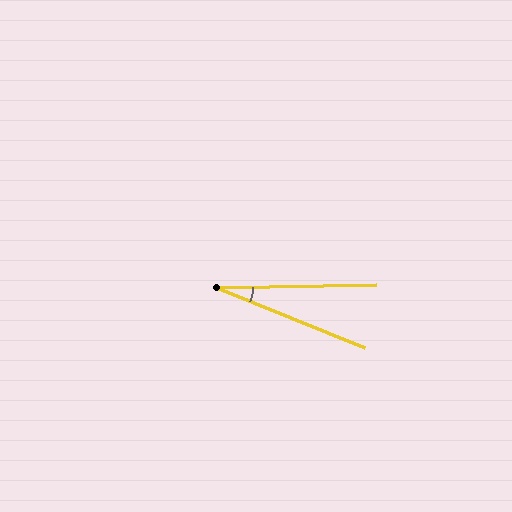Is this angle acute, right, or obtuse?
It is acute.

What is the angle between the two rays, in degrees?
Approximately 23 degrees.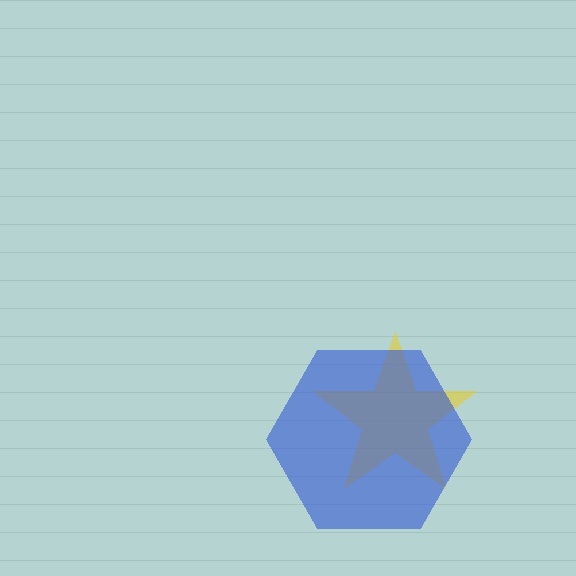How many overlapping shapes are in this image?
There are 2 overlapping shapes in the image.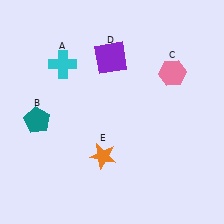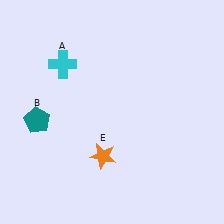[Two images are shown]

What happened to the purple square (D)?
The purple square (D) was removed in Image 2. It was in the top-left area of Image 1.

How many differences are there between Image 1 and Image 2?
There are 2 differences between the two images.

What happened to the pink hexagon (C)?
The pink hexagon (C) was removed in Image 2. It was in the top-right area of Image 1.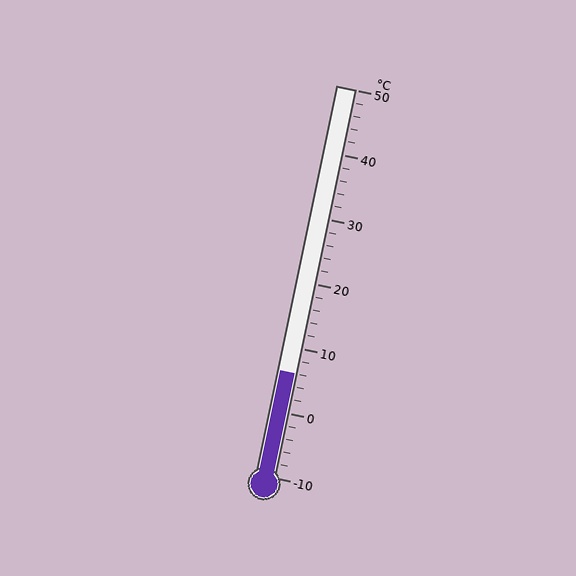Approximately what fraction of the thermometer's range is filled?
The thermometer is filled to approximately 25% of its range.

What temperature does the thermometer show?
The thermometer shows approximately 6°C.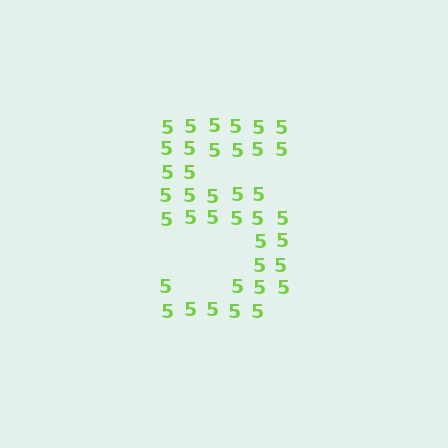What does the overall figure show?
The overall figure shows the digit 5.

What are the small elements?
The small elements are digit 5's.